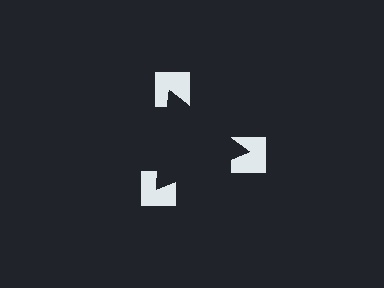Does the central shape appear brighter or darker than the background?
It typically appears slightly darker than the background, even though no actual brightness change is drawn.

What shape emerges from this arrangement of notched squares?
An illusory triangle — its edges are inferred from the aligned wedge cuts in the notched squares, not physically drawn.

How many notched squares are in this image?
There are 3 — one at each vertex of the illusory triangle.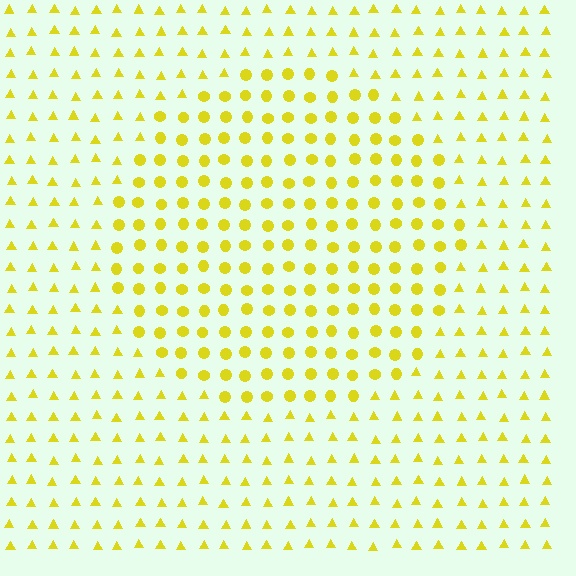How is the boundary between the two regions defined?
The boundary is defined by a change in element shape: circles inside vs. triangles outside. All elements share the same color and spacing.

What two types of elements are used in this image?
The image uses circles inside the circle region and triangles outside it.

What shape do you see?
I see a circle.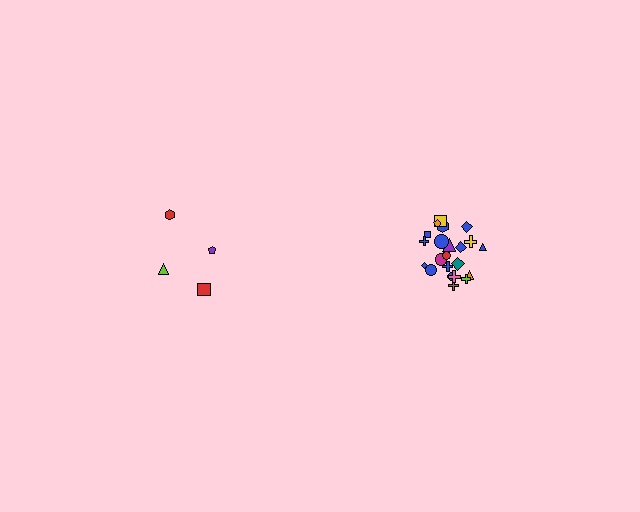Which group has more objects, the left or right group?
The right group.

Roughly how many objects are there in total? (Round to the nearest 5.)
Roughly 25 objects in total.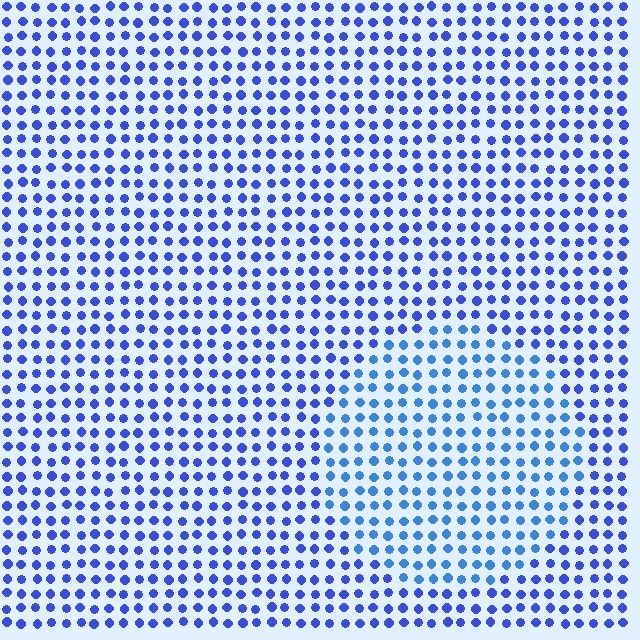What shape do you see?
I see a circle.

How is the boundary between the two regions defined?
The boundary is defined purely by a slight shift in hue (about 23 degrees). Spacing, size, and orientation are identical on both sides.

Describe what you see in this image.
The image is filled with small blue elements in a uniform arrangement. A circle-shaped region is visible where the elements are tinted to a slightly different hue, forming a subtle color boundary.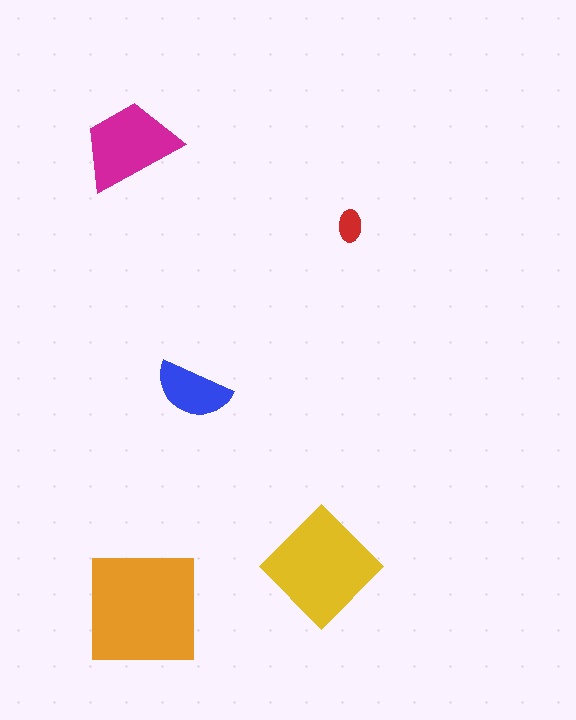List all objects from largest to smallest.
The orange square, the yellow diamond, the magenta trapezoid, the blue semicircle, the red ellipse.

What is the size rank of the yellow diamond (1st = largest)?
2nd.